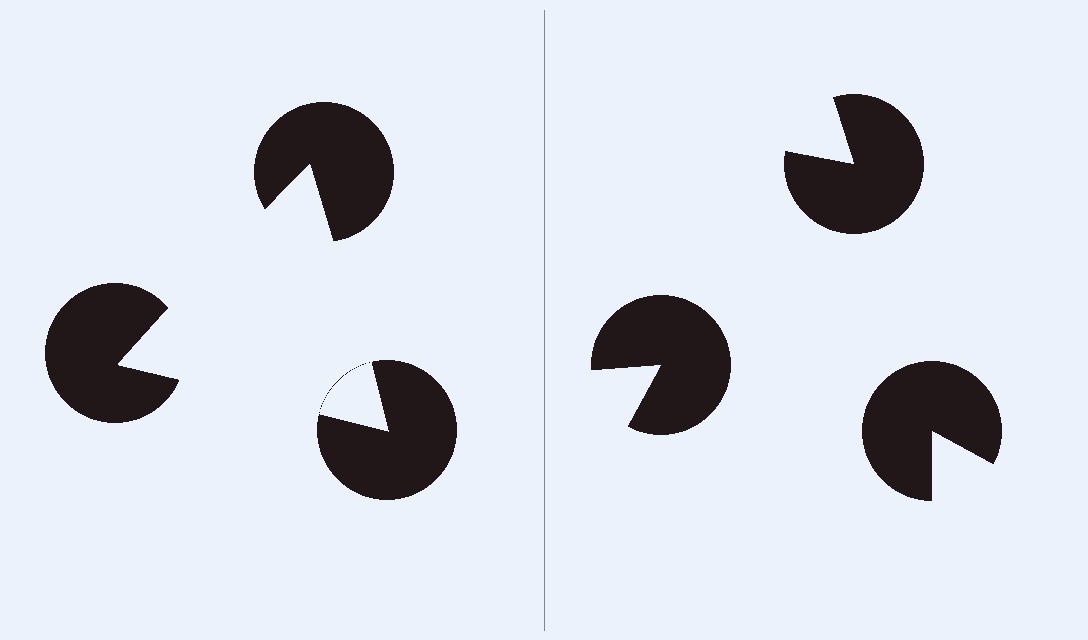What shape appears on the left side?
An illusory triangle.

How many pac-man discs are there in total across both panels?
6 — 3 on each side.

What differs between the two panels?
The pac-man discs are positioned identically on both sides; only the wedge orientations differ. On the left they align to a triangle; on the right they are misaligned.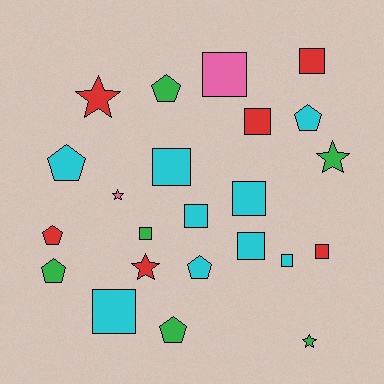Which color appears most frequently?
Cyan, with 9 objects.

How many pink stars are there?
There is 1 pink star.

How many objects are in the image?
There are 23 objects.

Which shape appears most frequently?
Square, with 11 objects.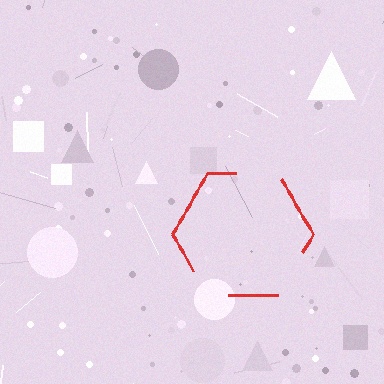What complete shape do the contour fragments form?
The contour fragments form a hexagon.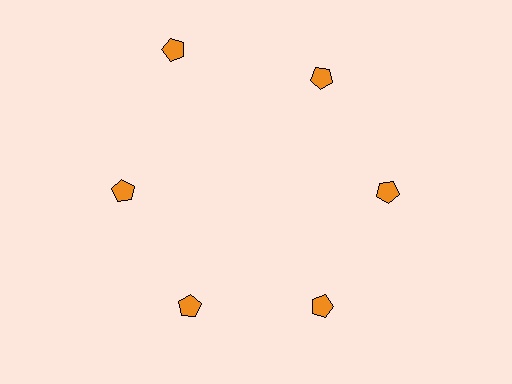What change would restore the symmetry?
The symmetry would be restored by moving it inward, back onto the ring so that all 6 pentagons sit at equal angles and equal distance from the center.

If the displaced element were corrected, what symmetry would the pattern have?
It would have 6-fold rotational symmetry — the pattern would map onto itself every 60 degrees.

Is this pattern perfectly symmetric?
No. The 6 orange pentagons are arranged in a ring, but one element near the 11 o'clock position is pushed outward from the center, breaking the 6-fold rotational symmetry.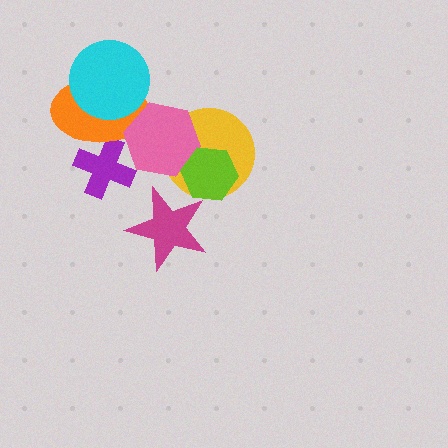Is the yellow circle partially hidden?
Yes, it is partially covered by another shape.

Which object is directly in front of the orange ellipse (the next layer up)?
The pink hexagon is directly in front of the orange ellipse.